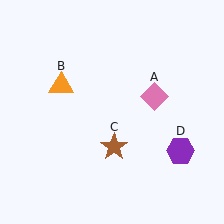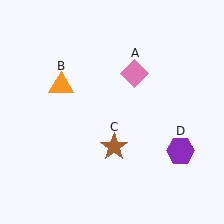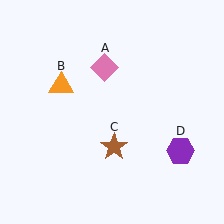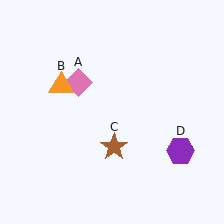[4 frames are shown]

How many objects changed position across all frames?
1 object changed position: pink diamond (object A).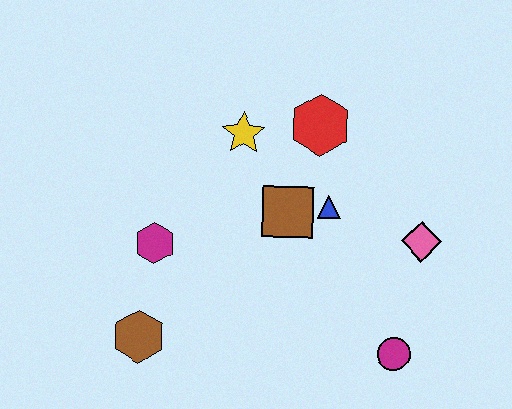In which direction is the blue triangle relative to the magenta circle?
The blue triangle is above the magenta circle.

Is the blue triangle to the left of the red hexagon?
No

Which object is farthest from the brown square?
The brown hexagon is farthest from the brown square.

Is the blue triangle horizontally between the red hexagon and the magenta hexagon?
No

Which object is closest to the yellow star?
The red hexagon is closest to the yellow star.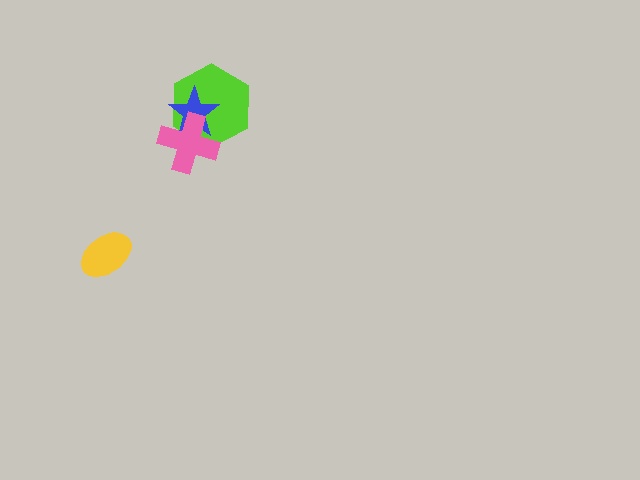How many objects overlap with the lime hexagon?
2 objects overlap with the lime hexagon.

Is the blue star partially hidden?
Yes, it is partially covered by another shape.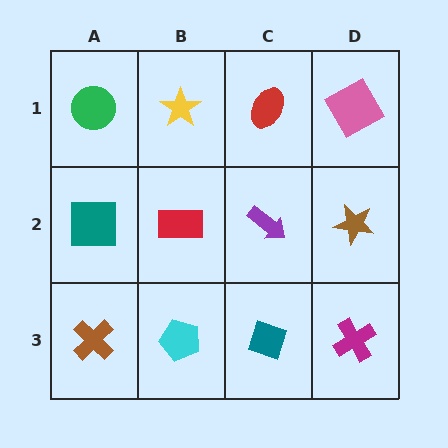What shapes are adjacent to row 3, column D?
A brown star (row 2, column D), a teal diamond (row 3, column C).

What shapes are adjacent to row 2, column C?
A red ellipse (row 1, column C), a teal diamond (row 3, column C), a red rectangle (row 2, column B), a brown star (row 2, column D).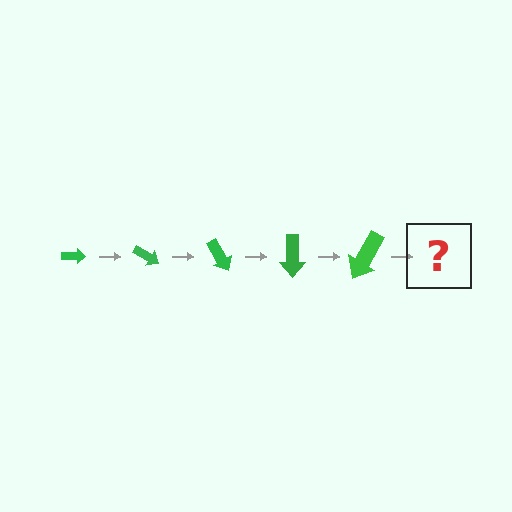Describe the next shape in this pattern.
It should be an arrow, larger than the previous one and rotated 150 degrees from the start.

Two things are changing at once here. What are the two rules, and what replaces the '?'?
The two rules are that the arrow grows larger each step and it rotates 30 degrees each step. The '?' should be an arrow, larger than the previous one and rotated 150 degrees from the start.